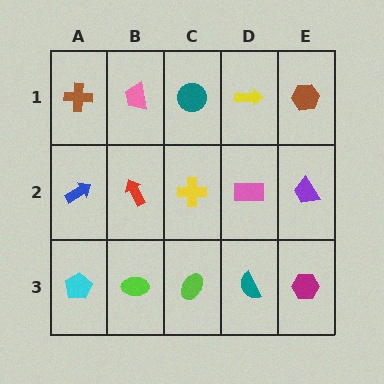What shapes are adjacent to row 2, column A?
A brown cross (row 1, column A), a cyan pentagon (row 3, column A), a red arrow (row 2, column B).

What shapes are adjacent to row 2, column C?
A teal circle (row 1, column C), a lime ellipse (row 3, column C), a red arrow (row 2, column B), a pink rectangle (row 2, column D).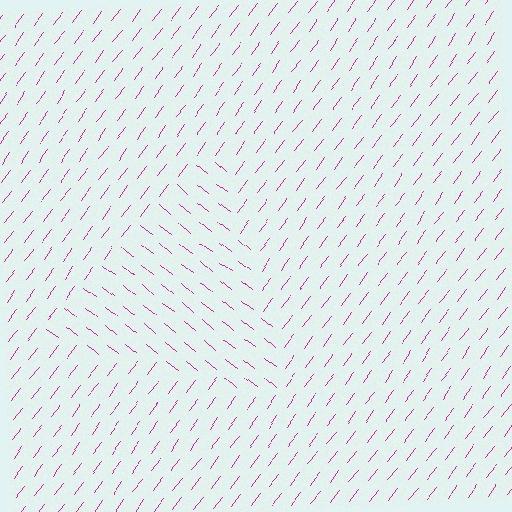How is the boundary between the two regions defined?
The boundary is defined purely by a change in line orientation (approximately 88 degrees difference). All lines are the same color and thickness.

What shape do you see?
I see a triangle.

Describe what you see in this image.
The image is filled with small magenta line segments. A triangle region in the image has lines oriented differently from the surrounding lines, creating a visible texture boundary.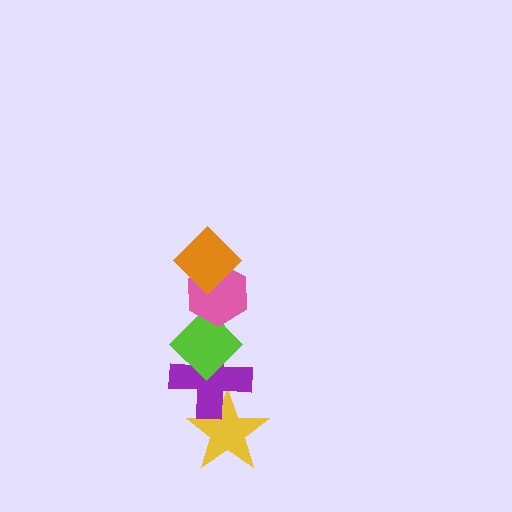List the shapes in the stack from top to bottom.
From top to bottom: the orange diamond, the pink hexagon, the lime diamond, the purple cross, the yellow star.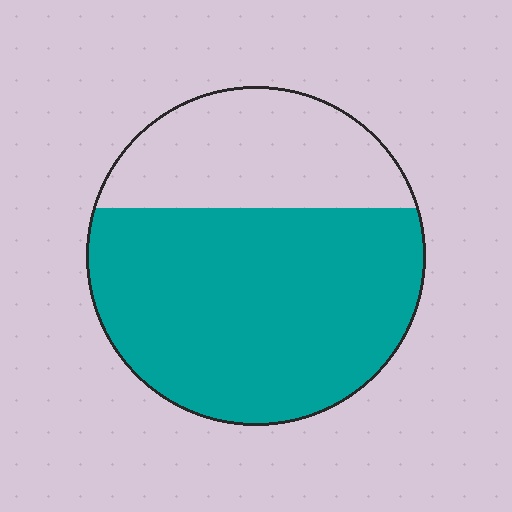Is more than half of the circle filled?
Yes.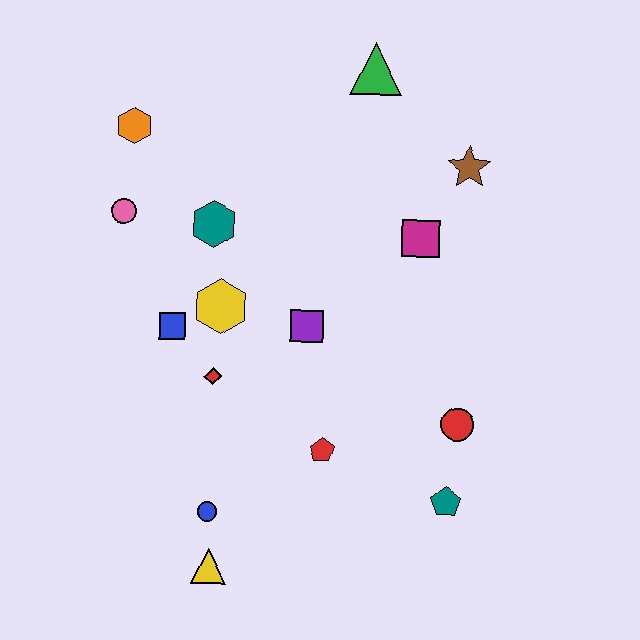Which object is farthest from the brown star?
The yellow triangle is farthest from the brown star.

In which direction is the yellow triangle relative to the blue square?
The yellow triangle is below the blue square.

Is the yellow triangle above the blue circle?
No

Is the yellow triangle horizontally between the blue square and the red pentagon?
Yes